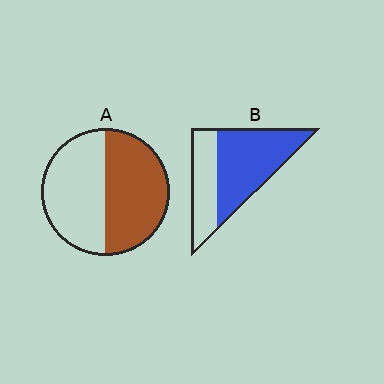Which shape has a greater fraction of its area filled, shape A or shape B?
Shape B.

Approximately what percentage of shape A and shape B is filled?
A is approximately 50% and B is approximately 65%.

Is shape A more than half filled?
Roughly half.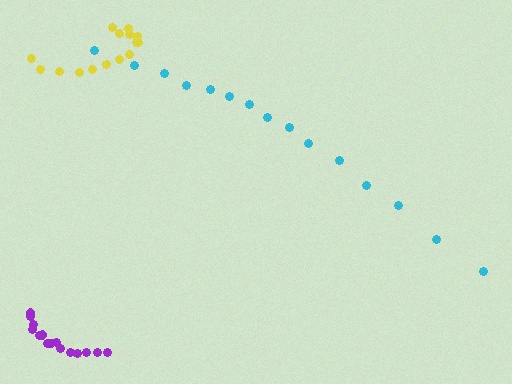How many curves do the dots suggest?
There are 3 distinct paths.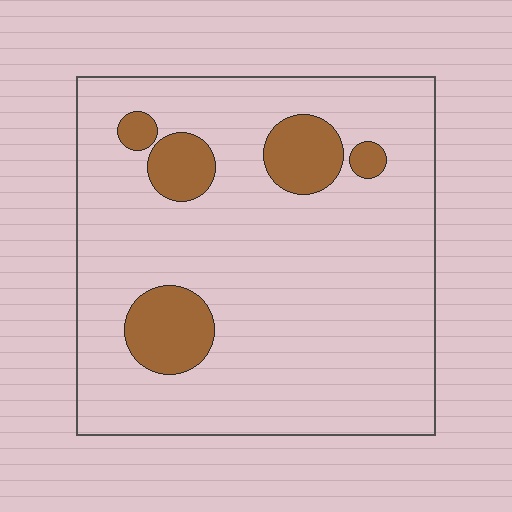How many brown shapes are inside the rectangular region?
5.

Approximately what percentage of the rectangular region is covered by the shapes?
Approximately 15%.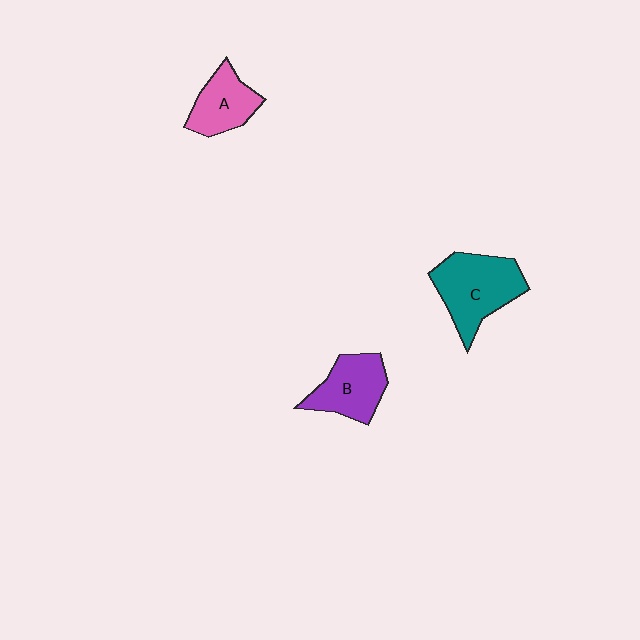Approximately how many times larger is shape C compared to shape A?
Approximately 1.6 times.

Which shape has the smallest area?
Shape A (pink).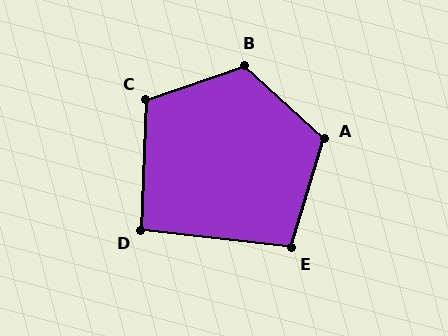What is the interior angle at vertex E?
Approximately 100 degrees (obtuse).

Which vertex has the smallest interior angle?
D, at approximately 94 degrees.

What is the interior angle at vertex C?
Approximately 111 degrees (obtuse).